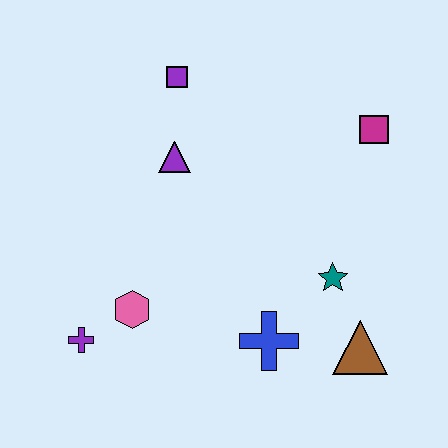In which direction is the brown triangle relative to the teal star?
The brown triangle is below the teal star.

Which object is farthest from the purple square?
The brown triangle is farthest from the purple square.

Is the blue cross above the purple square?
No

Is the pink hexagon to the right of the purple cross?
Yes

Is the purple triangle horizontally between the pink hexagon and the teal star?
Yes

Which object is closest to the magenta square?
The teal star is closest to the magenta square.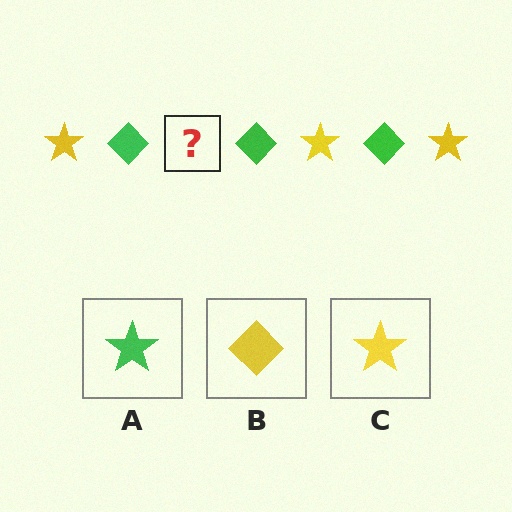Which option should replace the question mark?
Option C.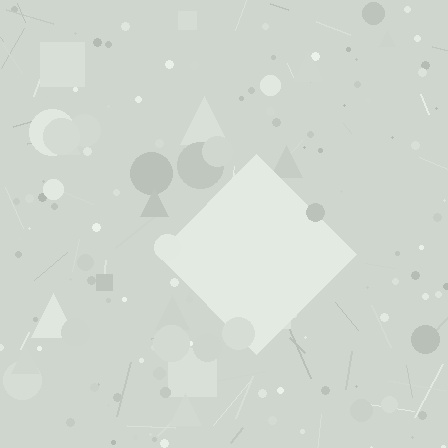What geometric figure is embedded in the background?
A diamond is embedded in the background.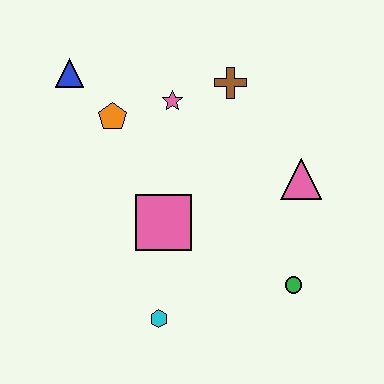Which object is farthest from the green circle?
The blue triangle is farthest from the green circle.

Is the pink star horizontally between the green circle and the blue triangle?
Yes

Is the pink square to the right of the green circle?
No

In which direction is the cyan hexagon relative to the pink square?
The cyan hexagon is below the pink square.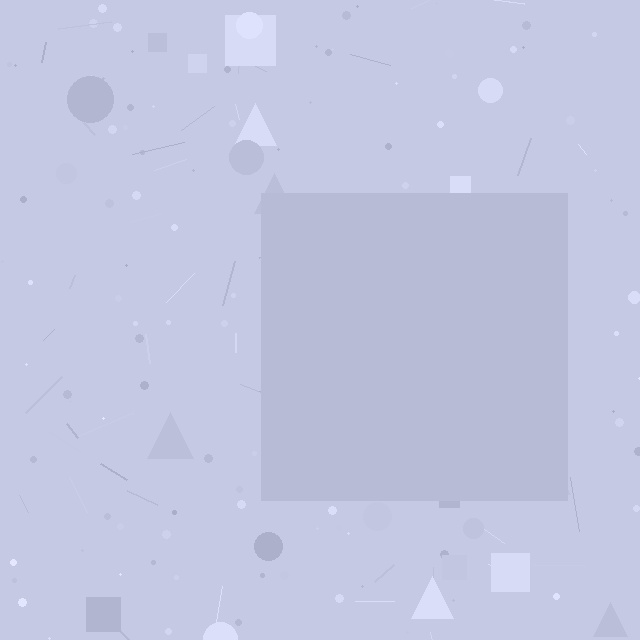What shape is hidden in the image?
A square is hidden in the image.